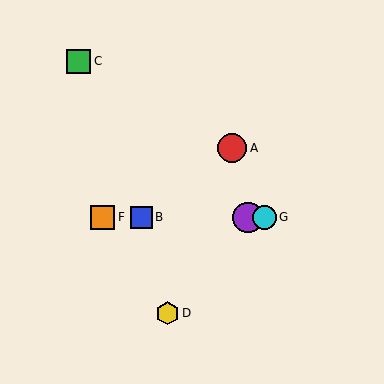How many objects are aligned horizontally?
4 objects (B, E, F, G) are aligned horizontally.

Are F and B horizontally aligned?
Yes, both are at y≈217.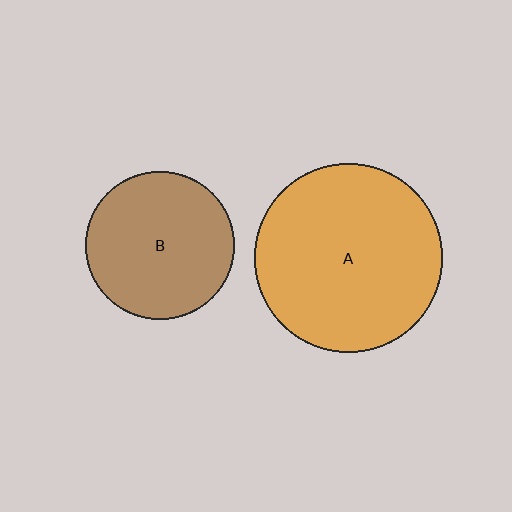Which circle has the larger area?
Circle A (orange).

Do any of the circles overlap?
No, none of the circles overlap.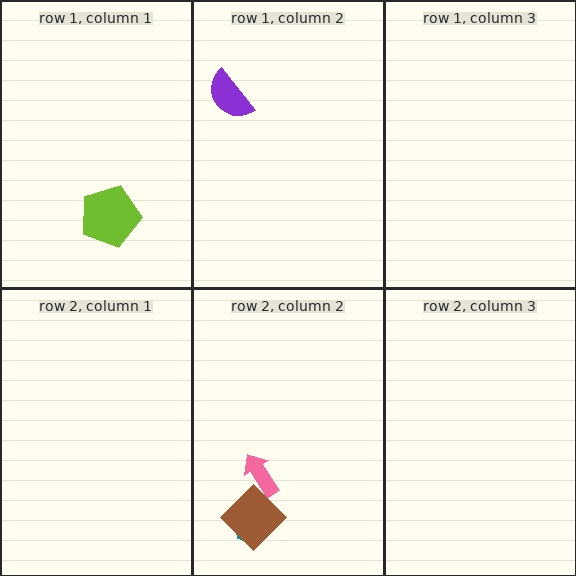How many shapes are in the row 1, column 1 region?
1.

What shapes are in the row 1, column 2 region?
The purple semicircle.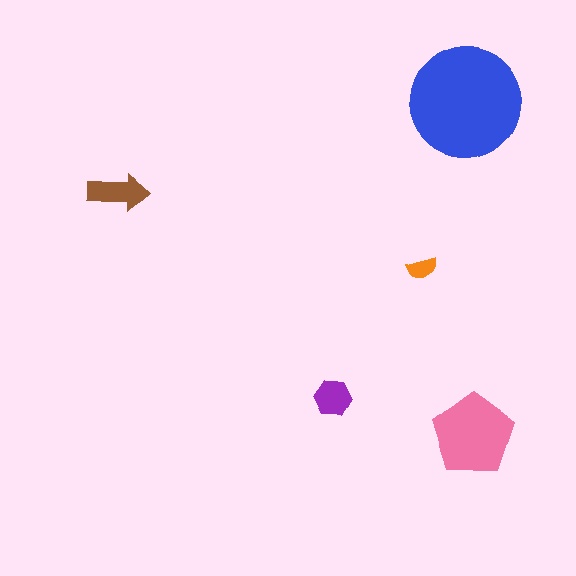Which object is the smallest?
The orange semicircle.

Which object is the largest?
The blue circle.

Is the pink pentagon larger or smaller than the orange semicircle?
Larger.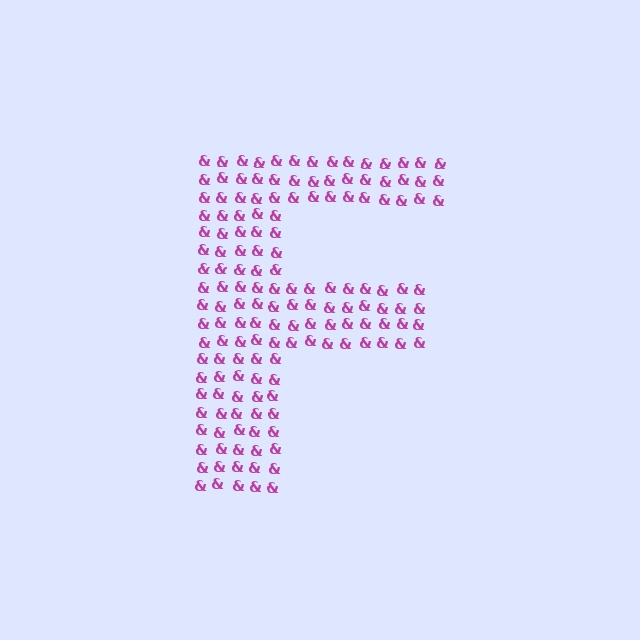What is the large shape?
The large shape is the letter F.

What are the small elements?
The small elements are ampersands.